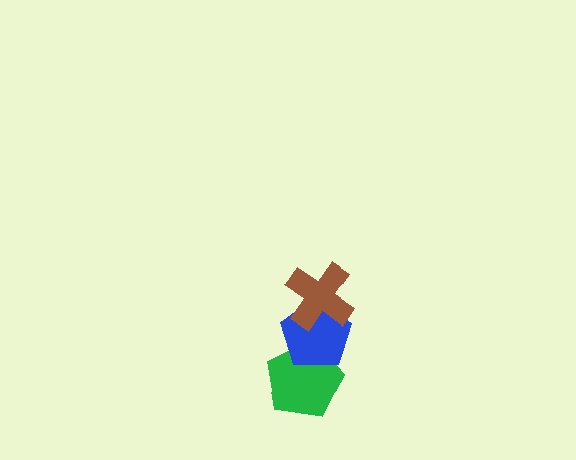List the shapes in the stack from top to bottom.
From top to bottom: the brown cross, the blue pentagon, the green pentagon.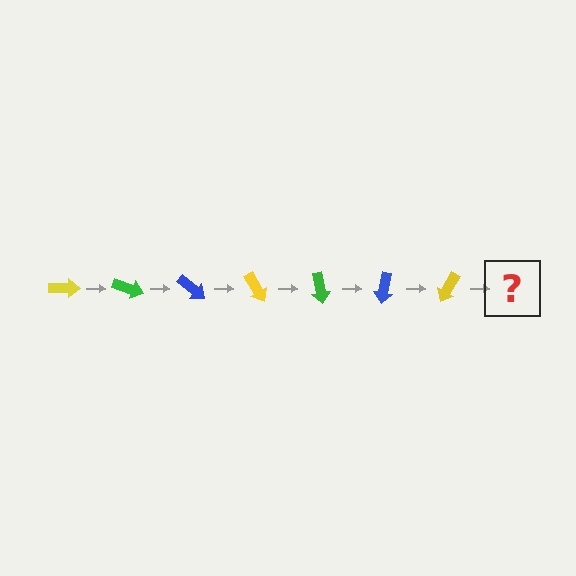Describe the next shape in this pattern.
It should be a green arrow, rotated 140 degrees from the start.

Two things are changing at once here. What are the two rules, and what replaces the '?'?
The two rules are that it rotates 20 degrees each step and the color cycles through yellow, green, and blue. The '?' should be a green arrow, rotated 140 degrees from the start.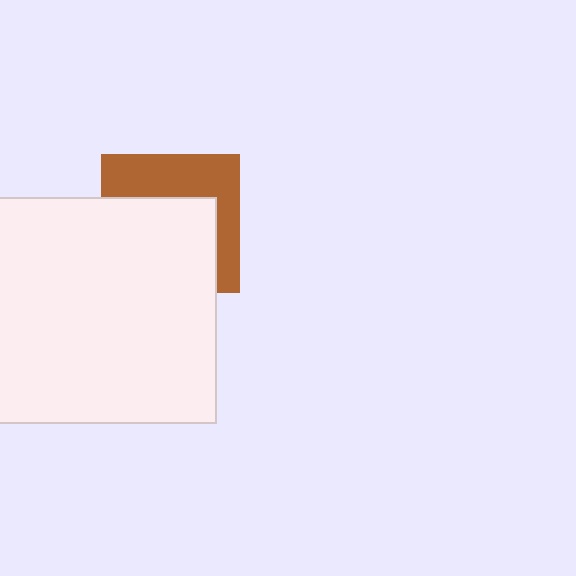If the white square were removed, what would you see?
You would see the complete brown square.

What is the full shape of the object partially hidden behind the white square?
The partially hidden object is a brown square.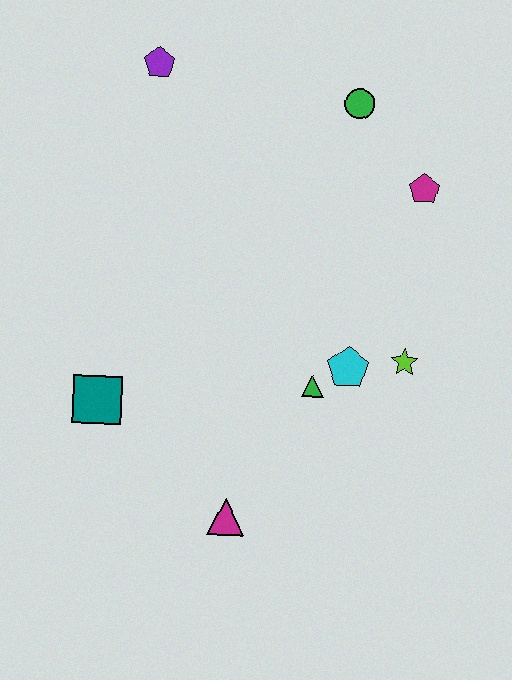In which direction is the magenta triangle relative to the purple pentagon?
The magenta triangle is below the purple pentagon.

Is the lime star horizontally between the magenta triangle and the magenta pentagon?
Yes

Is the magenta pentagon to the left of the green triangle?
No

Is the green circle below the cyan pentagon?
No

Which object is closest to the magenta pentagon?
The green circle is closest to the magenta pentagon.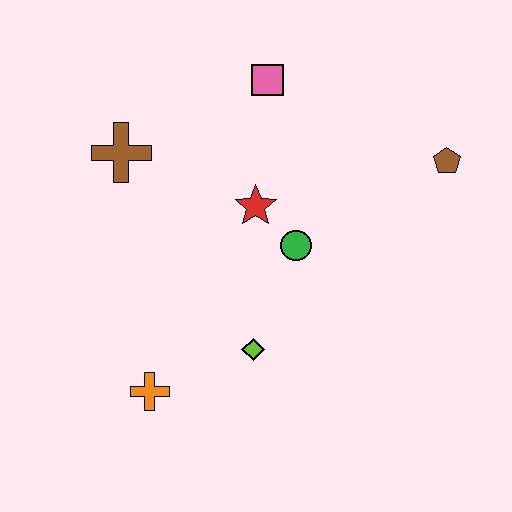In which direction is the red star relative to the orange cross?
The red star is above the orange cross.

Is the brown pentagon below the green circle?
No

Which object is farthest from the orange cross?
The brown pentagon is farthest from the orange cross.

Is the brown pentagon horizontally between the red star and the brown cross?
No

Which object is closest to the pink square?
The red star is closest to the pink square.